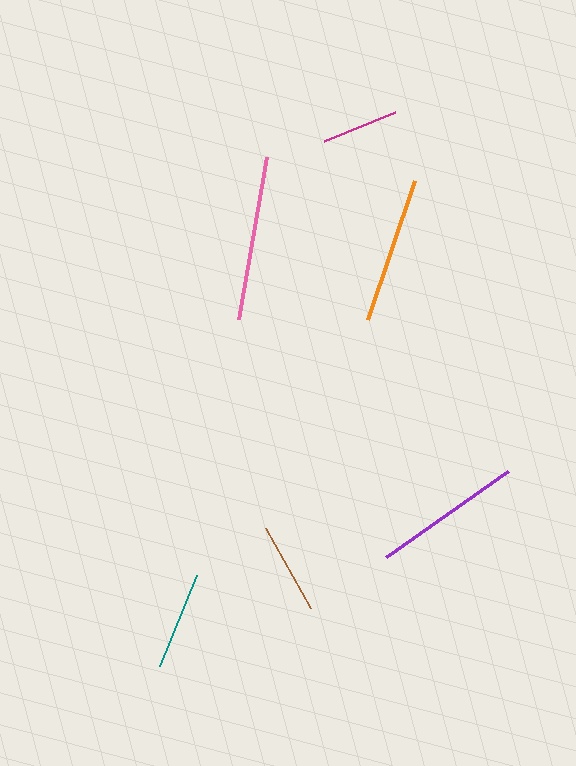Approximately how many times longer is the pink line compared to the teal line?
The pink line is approximately 1.7 times the length of the teal line.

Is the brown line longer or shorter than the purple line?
The purple line is longer than the brown line.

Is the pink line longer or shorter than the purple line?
The pink line is longer than the purple line.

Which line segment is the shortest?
The magenta line is the shortest at approximately 76 pixels.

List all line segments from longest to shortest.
From longest to shortest: pink, purple, orange, teal, brown, magenta.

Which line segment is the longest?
The pink line is the longest at approximately 164 pixels.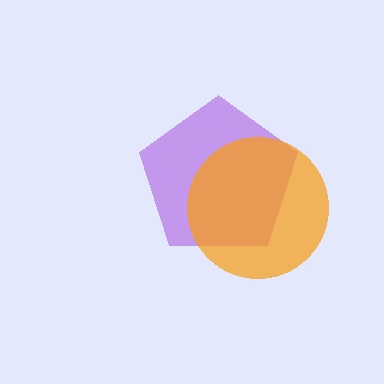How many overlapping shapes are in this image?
There are 2 overlapping shapes in the image.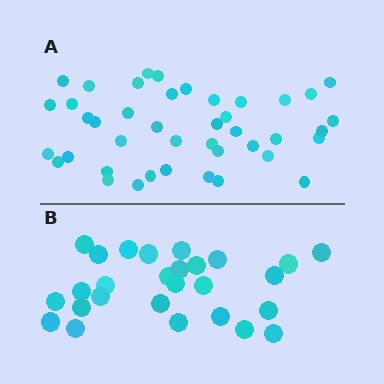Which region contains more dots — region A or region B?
Region A (the top region) has more dots.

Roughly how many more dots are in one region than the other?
Region A has approximately 15 more dots than region B.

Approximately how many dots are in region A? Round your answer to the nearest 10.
About 40 dots. (The exact count is 42, which rounds to 40.)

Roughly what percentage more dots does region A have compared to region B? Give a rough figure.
About 55% more.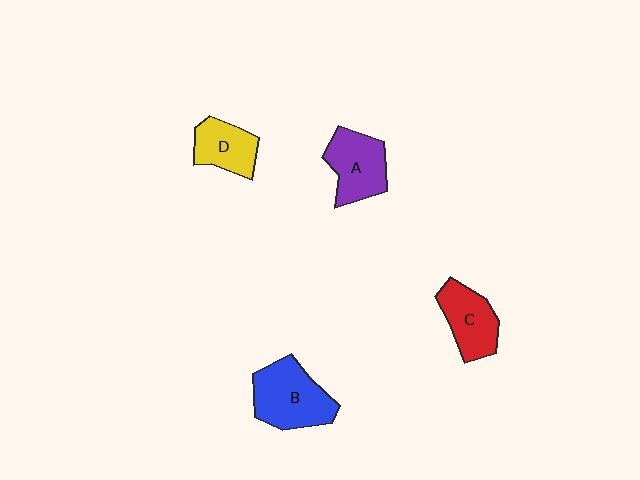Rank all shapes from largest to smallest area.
From largest to smallest: B (blue), A (purple), C (red), D (yellow).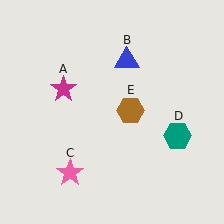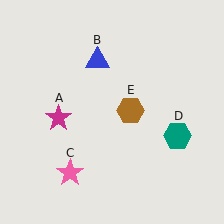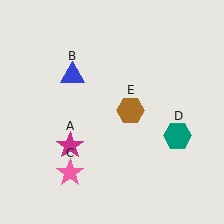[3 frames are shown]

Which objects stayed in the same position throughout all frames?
Pink star (object C) and teal hexagon (object D) and brown hexagon (object E) remained stationary.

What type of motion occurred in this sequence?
The magenta star (object A), blue triangle (object B) rotated counterclockwise around the center of the scene.